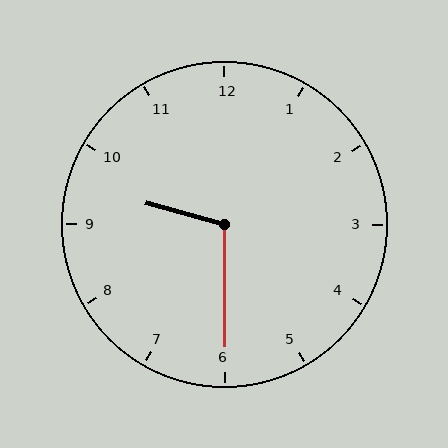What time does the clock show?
9:30.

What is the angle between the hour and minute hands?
Approximately 105 degrees.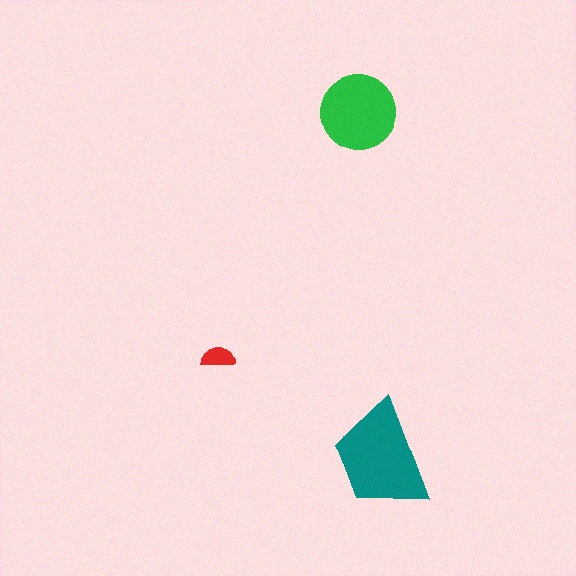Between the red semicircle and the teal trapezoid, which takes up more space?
The teal trapezoid.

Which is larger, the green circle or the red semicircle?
The green circle.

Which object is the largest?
The teal trapezoid.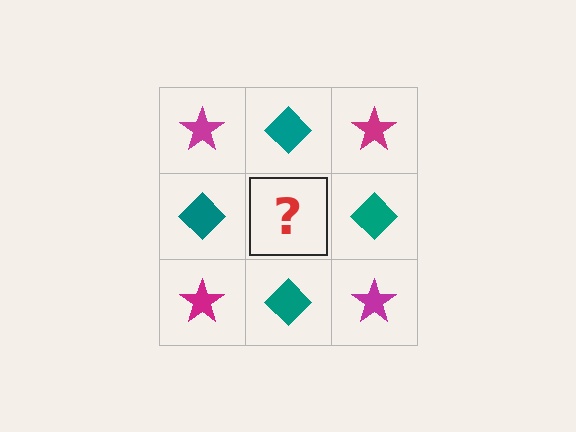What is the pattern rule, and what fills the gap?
The rule is that it alternates magenta star and teal diamond in a checkerboard pattern. The gap should be filled with a magenta star.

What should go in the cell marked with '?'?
The missing cell should contain a magenta star.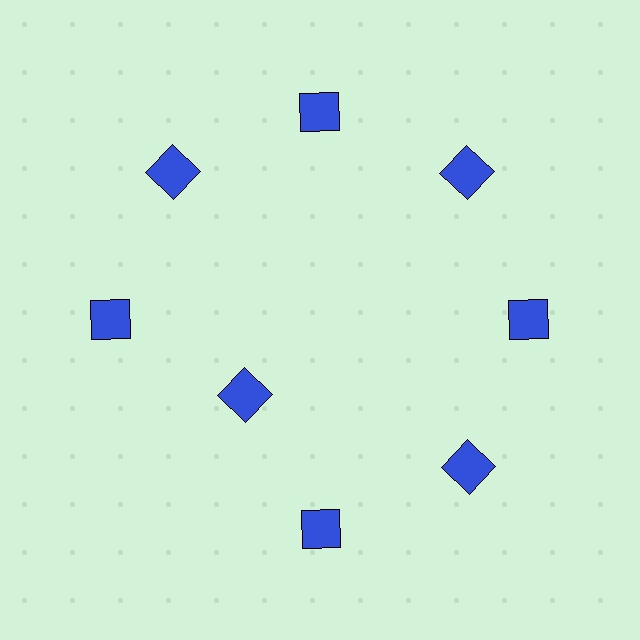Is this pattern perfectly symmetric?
No. The 8 blue squares are arranged in a ring, but one element near the 8 o'clock position is pulled inward toward the center, breaking the 8-fold rotational symmetry.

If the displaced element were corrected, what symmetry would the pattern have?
It would have 8-fold rotational symmetry — the pattern would map onto itself every 45 degrees.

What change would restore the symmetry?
The symmetry would be restored by moving it outward, back onto the ring so that all 8 squares sit at equal angles and equal distance from the center.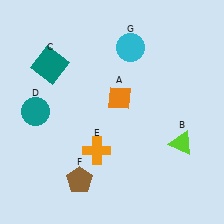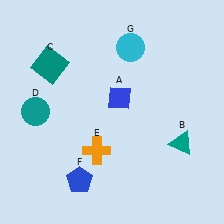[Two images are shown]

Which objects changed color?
A changed from orange to blue. B changed from lime to teal. F changed from brown to blue.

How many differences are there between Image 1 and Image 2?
There are 3 differences between the two images.